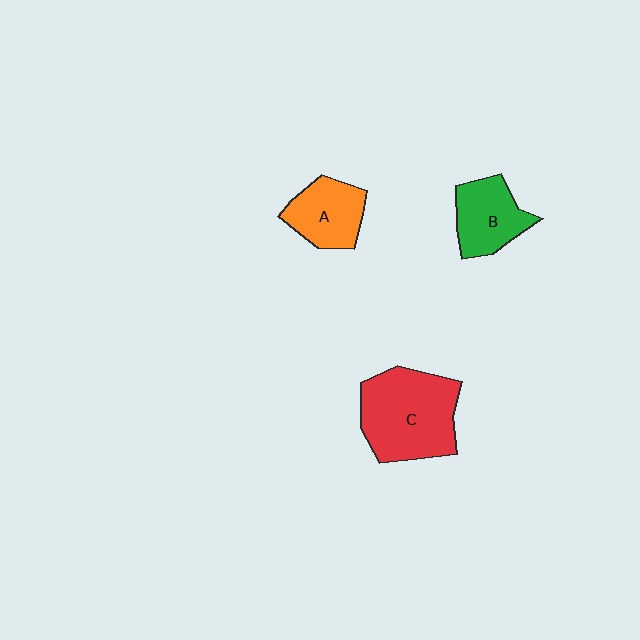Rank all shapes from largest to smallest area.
From largest to smallest: C (red), B (green), A (orange).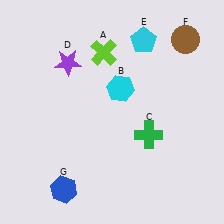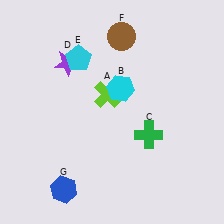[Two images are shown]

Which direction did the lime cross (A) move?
The lime cross (A) moved down.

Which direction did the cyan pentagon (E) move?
The cyan pentagon (E) moved left.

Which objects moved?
The objects that moved are: the lime cross (A), the cyan pentagon (E), the brown circle (F).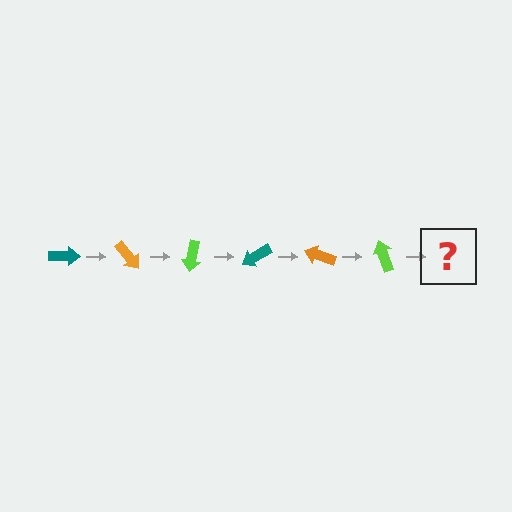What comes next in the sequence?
The next element should be a teal arrow, rotated 300 degrees from the start.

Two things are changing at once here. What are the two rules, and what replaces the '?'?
The two rules are that it rotates 50 degrees each step and the color cycles through teal, orange, and lime. The '?' should be a teal arrow, rotated 300 degrees from the start.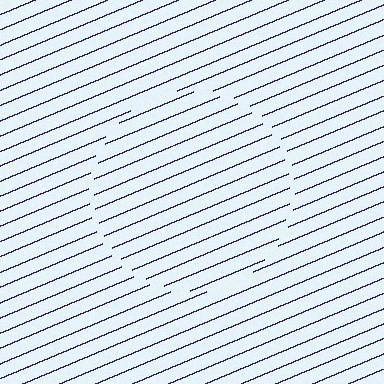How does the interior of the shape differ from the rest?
The interior of the shape contains the same grating, shifted by half a period — the contour is defined by the phase discontinuity where line-ends from the inner and outer gratings abut.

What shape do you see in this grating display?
An illusory circle. The interior of the shape contains the same grating, shifted by half a period — the contour is defined by the phase discontinuity where line-ends from the inner and outer gratings abut.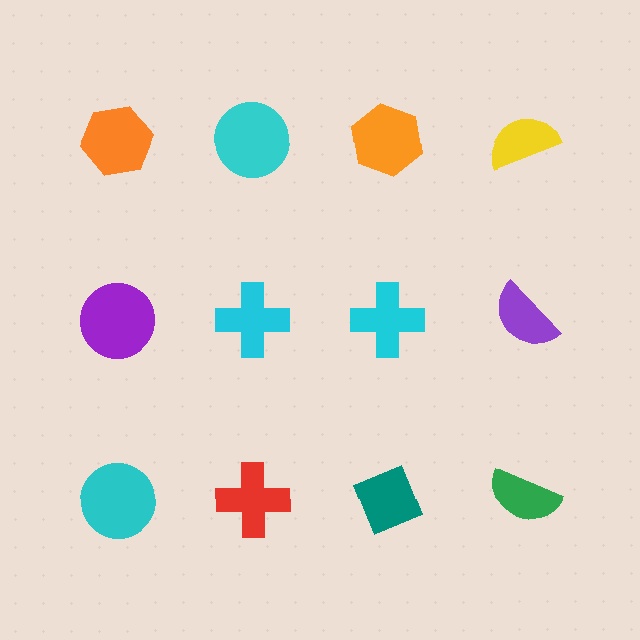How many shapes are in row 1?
4 shapes.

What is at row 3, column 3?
A teal diamond.